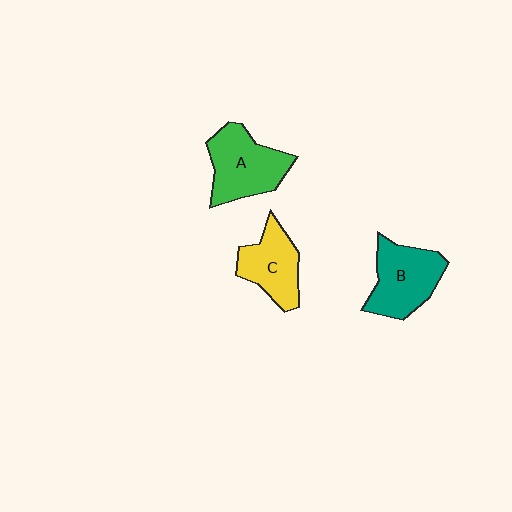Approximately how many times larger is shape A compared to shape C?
Approximately 1.2 times.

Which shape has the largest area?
Shape A (green).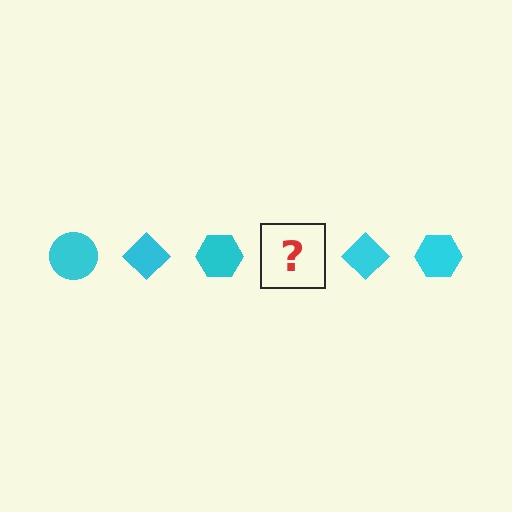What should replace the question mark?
The question mark should be replaced with a cyan circle.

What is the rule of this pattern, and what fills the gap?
The rule is that the pattern cycles through circle, diamond, hexagon shapes in cyan. The gap should be filled with a cyan circle.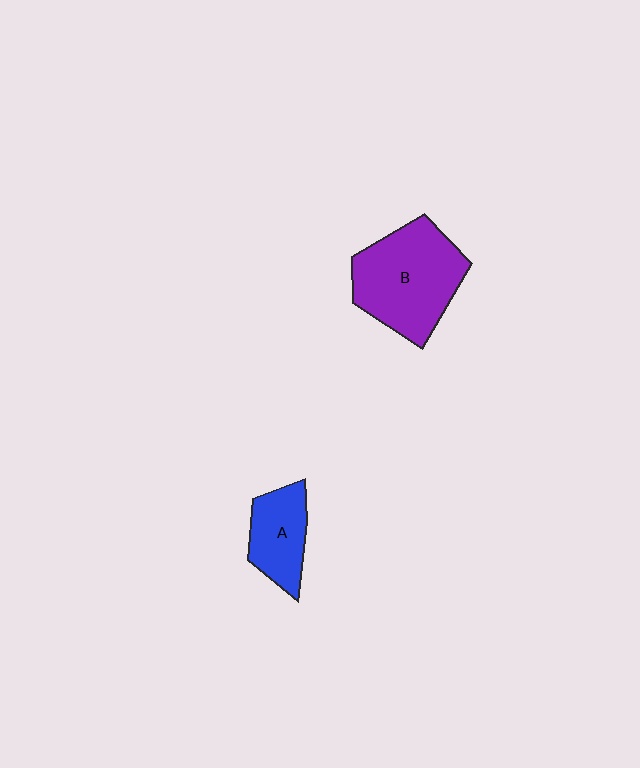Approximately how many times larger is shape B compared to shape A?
Approximately 1.9 times.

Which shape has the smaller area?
Shape A (blue).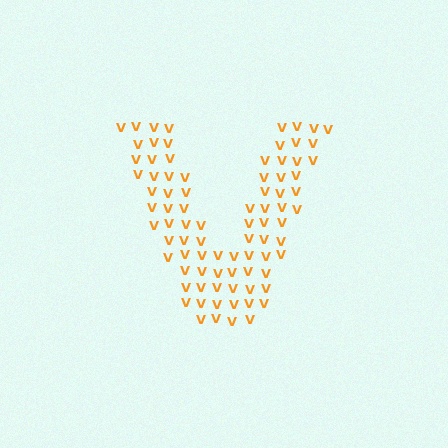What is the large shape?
The large shape is the letter V.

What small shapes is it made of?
It is made of small letter V's.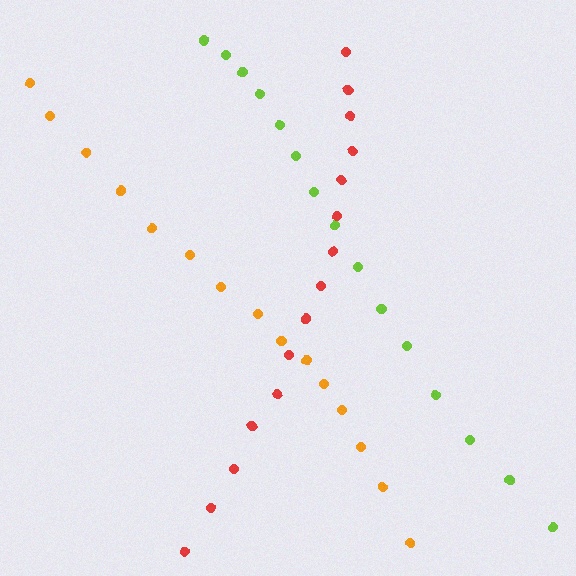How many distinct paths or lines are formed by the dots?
There are 3 distinct paths.